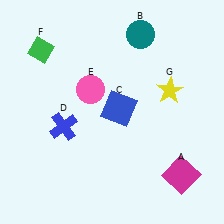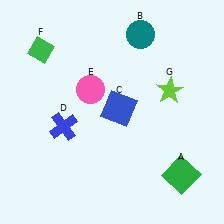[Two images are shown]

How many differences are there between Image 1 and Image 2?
There are 2 differences between the two images.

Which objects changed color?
A changed from magenta to green. G changed from yellow to lime.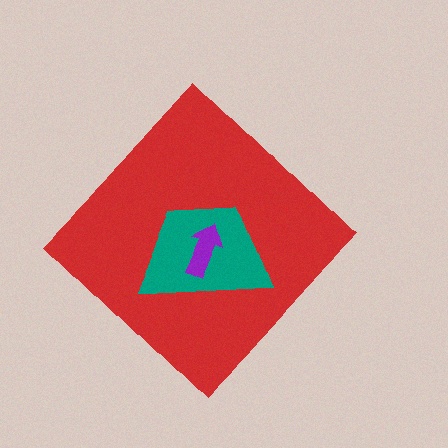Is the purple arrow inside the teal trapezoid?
Yes.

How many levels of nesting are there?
3.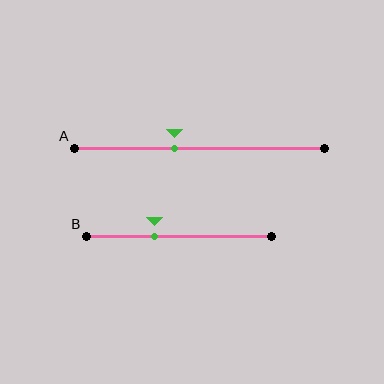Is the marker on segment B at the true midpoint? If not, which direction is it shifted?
No, the marker on segment B is shifted to the left by about 13% of the segment length.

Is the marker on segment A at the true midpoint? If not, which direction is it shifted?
No, the marker on segment A is shifted to the left by about 10% of the segment length.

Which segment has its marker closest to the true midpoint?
Segment A has its marker closest to the true midpoint.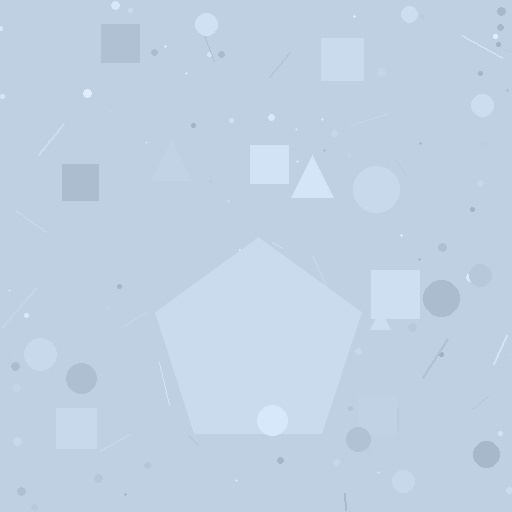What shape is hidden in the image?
A pentagon is hidden in the image.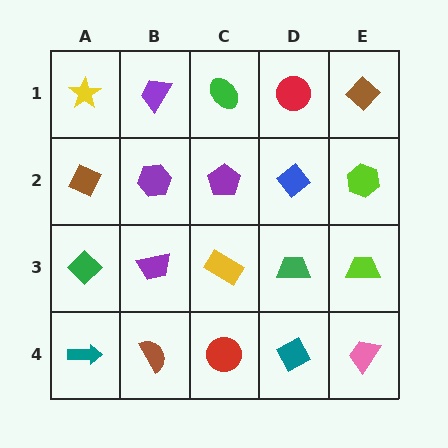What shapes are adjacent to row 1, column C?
A purple pentagon (row 2, column C), a purple trapezoid (row 1, column B), a red circle (row 1, column D).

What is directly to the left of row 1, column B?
A yellow star.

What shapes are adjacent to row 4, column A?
A green diamond (row 3, column A), a brown semicircle (row 4, column B).